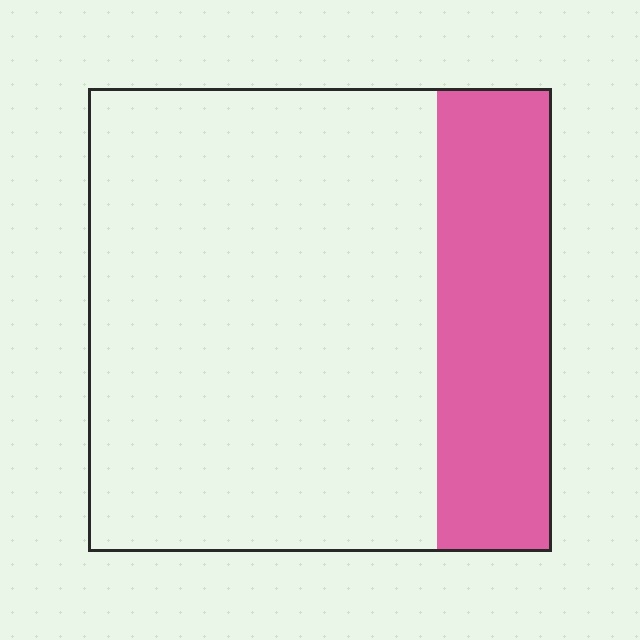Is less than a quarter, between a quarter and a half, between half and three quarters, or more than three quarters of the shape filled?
Less than a quarter.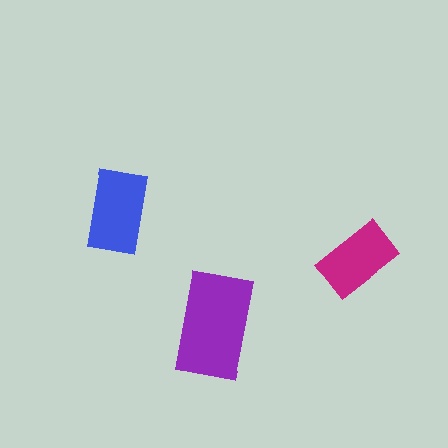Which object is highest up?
The blue rectangle is topmost.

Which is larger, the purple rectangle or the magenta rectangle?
The purple one.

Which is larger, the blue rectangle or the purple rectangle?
The purple one.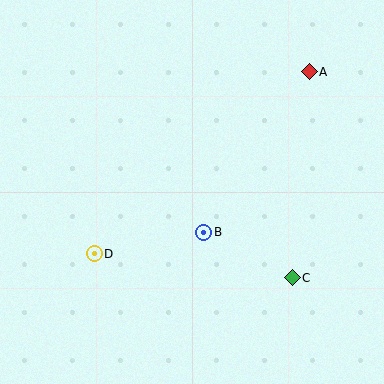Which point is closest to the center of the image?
Point B at (204, 232) is closest to the center.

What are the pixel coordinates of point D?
Point D is at (94, 254).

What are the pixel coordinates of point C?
Point C is at (292, 278).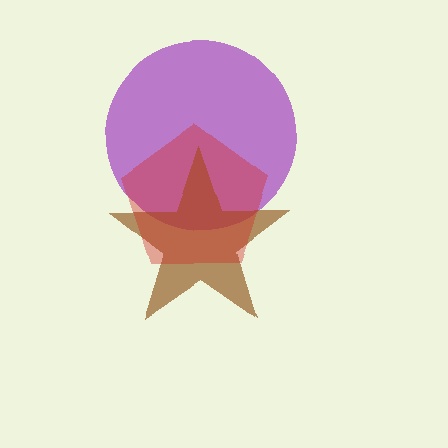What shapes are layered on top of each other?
The layered shapes are: a purple circle, a brown star, a red pentagon.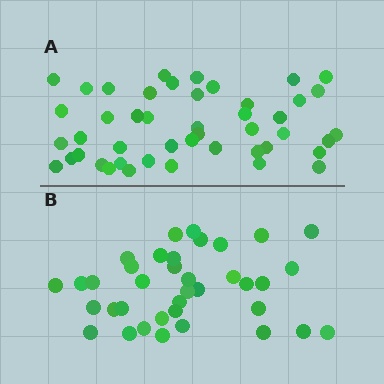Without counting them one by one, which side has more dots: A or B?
Region A (the top region) has more dots.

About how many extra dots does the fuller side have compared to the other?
Region A has roughly 8 or so more dots than region B.